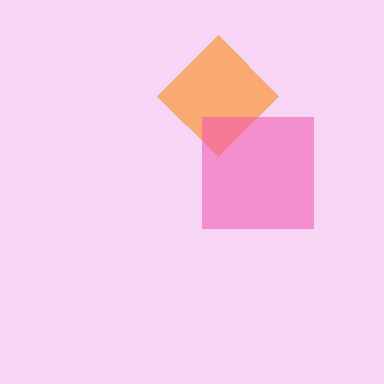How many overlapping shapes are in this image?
There are 2 overlapping shapes in the image.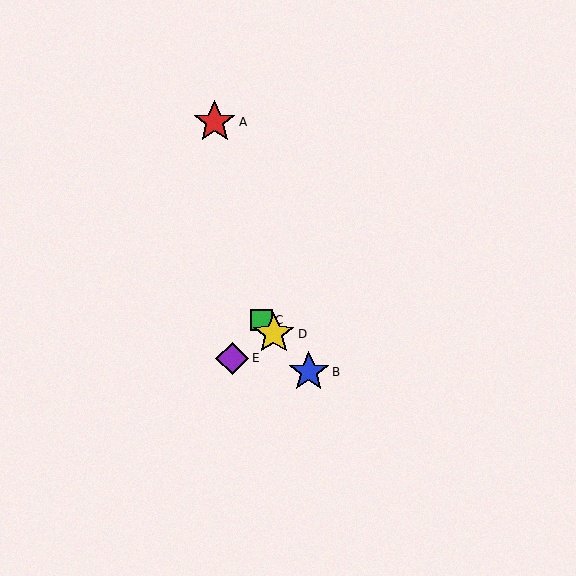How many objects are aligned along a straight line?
3 objects (B, C, D) are aligned along a straight line.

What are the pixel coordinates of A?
Object A is at (215, 122).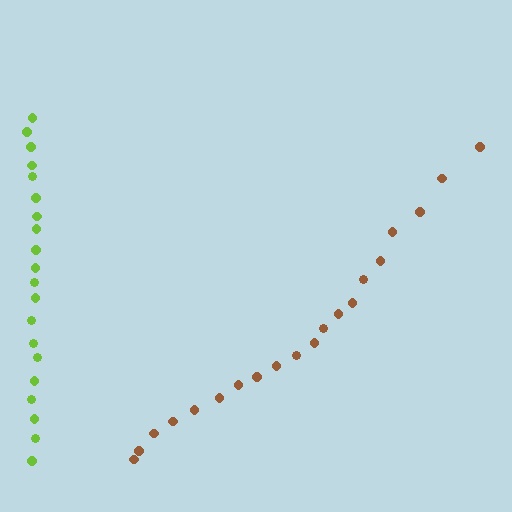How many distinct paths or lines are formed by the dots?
There are 2 distinct paths.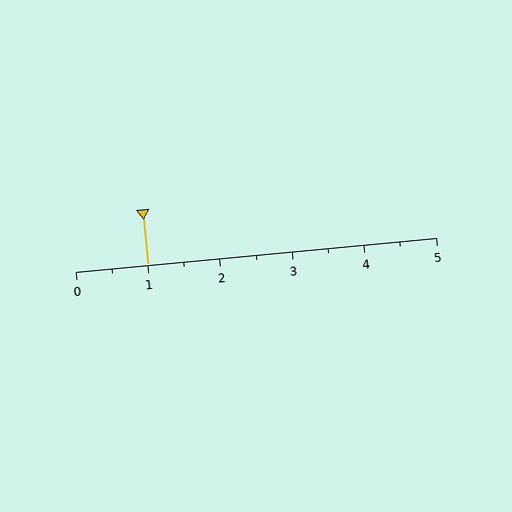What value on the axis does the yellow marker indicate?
The marker indicates approximately 1.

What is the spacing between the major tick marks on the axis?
The major ticks are spaced 1 apart.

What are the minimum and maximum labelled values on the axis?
The axis runs from 0 to 5.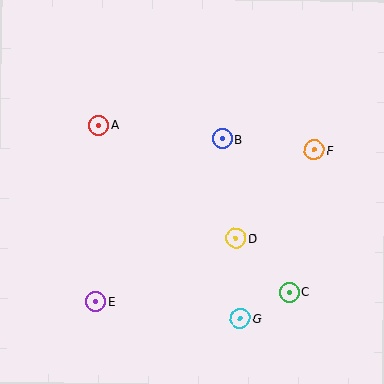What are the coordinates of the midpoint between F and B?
The midpoint between F and B is at (268, 145).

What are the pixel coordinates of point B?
Point B is at (222, 139).